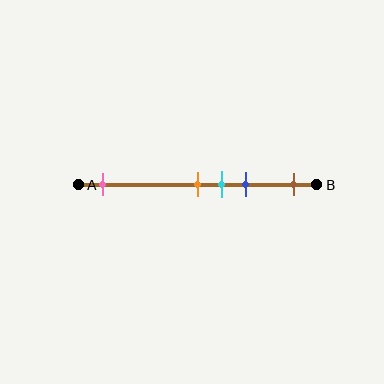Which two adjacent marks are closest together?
The orange and cyan marks are the closest adjacent pair.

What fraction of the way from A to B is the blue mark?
The blue mark is approximately 70% (0.7) of the way from A to B.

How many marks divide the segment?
There are 5 marks dividing the segment.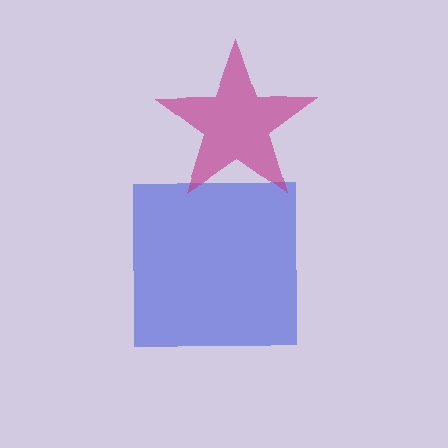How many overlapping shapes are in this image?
There are 2 overlapping shapes in the image.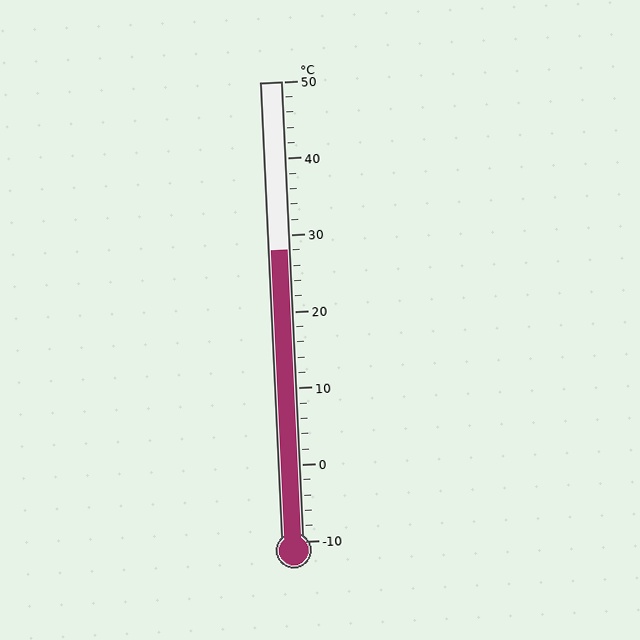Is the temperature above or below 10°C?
The temperature is above 10°C.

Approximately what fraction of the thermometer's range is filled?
The thermometer is filled to approximately 65% of its range.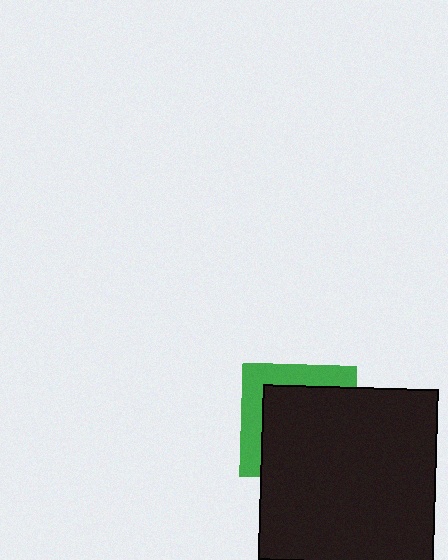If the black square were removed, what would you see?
You would see the complete green square.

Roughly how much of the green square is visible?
A small part of it is visible (roughly 33%).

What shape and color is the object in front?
The object in front is a black square.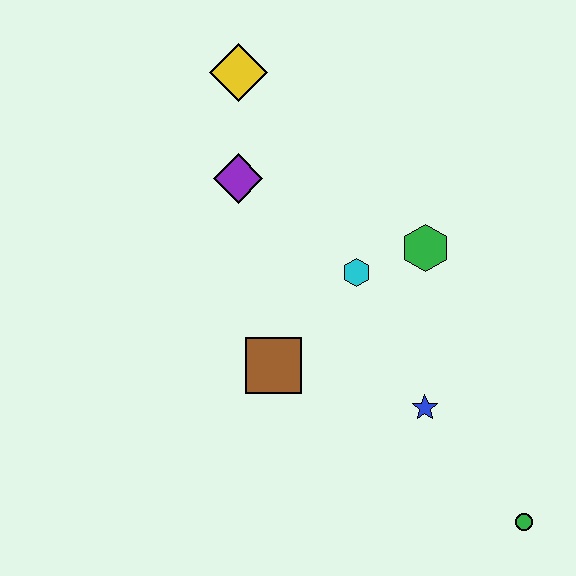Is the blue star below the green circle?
No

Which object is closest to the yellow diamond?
The purple diamond is closest to the yellow diamond.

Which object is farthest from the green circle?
The yellow diamond is farthest from the green circle.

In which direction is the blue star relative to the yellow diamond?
The blue star is below the yellow diamond.